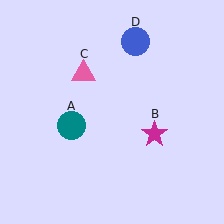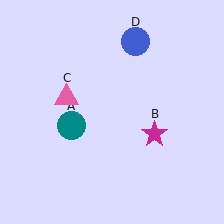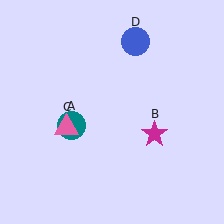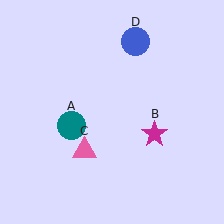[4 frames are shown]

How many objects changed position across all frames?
1 object changed position: pink triangle (object C).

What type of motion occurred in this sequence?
The pink triangle (object C) rotated counterclockwise around the center of the scene.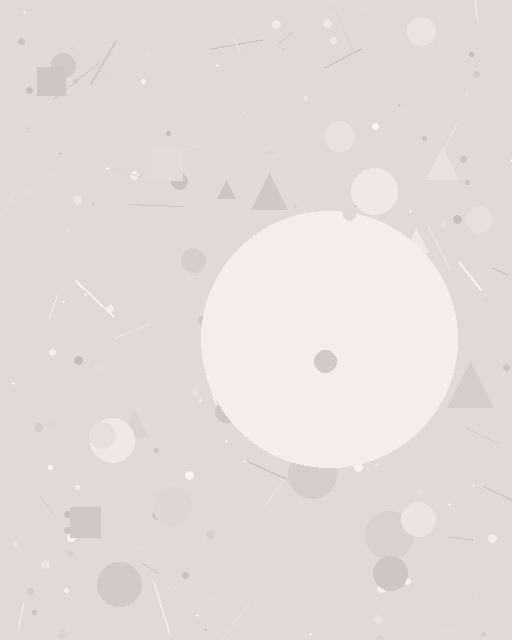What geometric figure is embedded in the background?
A circle is embedded in the background.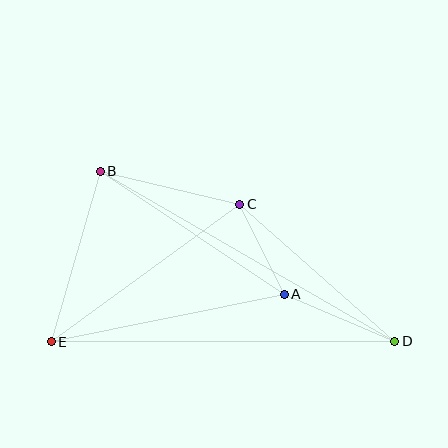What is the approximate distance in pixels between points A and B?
The distance between A and B is approximately 221 pixels.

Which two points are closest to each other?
Points A and C are closest to each other.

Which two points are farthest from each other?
Points D and E are farthest from each other.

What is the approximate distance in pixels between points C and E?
The distance between C and E is approximately 233 pixels.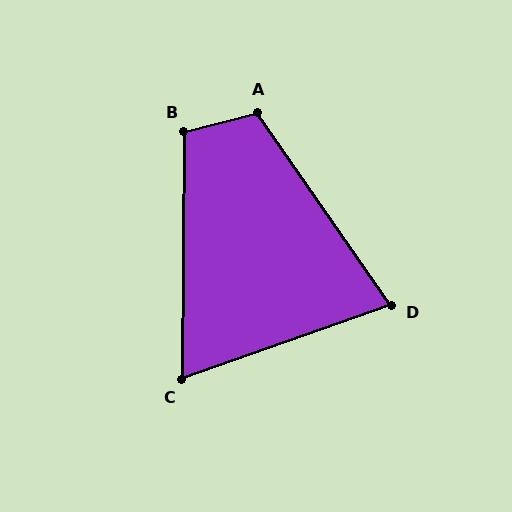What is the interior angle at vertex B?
Approximately 105 degrees (obtuse).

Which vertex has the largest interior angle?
A, at approximately 110 degrees.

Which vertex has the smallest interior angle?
C, at approximately 70 degrees.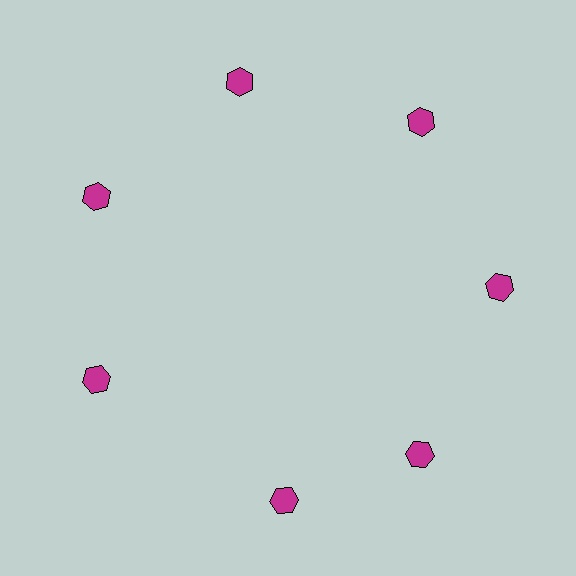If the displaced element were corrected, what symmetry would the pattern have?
It would have 7-fold rotational symmetry — the pattern would map onto itself every 51 degrees.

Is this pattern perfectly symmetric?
No. The 7 magenta hexagons are arranged in a ring, but one element near the 6 o'clock position is rotated out of alignment along the ring, breaking the 7-fold rotational symmetry.